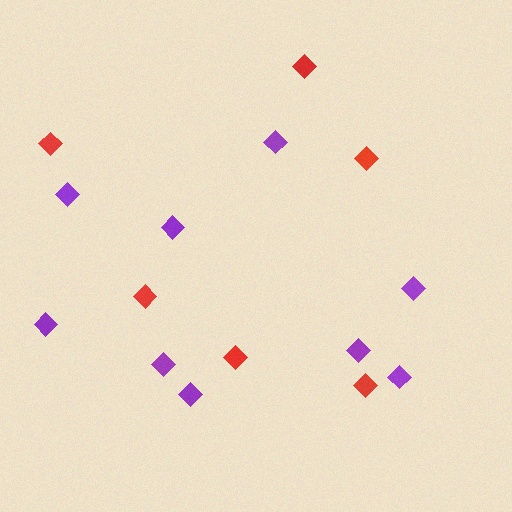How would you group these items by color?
There are 2 groups: one group of red diamonds (6) and one group of purple diamonds (9).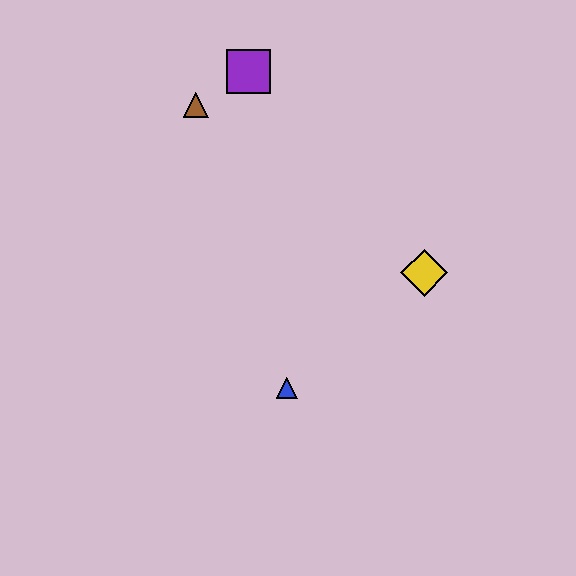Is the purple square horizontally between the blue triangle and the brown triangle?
Yes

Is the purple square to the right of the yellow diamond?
No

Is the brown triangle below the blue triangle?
No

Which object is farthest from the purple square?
The blue triangle is farthest from the purple square.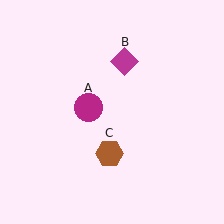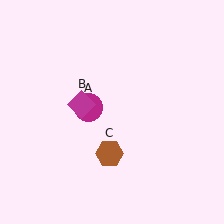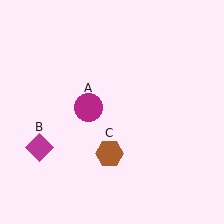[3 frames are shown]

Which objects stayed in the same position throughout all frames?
Magenta circle (object A) and brown hexagon (object C) remained stationary.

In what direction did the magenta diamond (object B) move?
The magenta diamond (object B) moved down and to the left.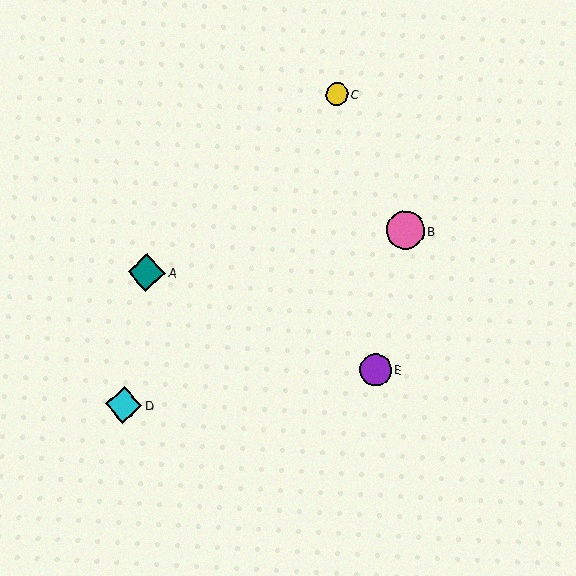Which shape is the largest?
The pink circle (labeled B) is the largest.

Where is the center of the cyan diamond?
The center of the cyan diamond is at (124, 405).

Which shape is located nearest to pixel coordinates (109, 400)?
The cyan diamond (labeled D) at (124, 405) is nearest to that location.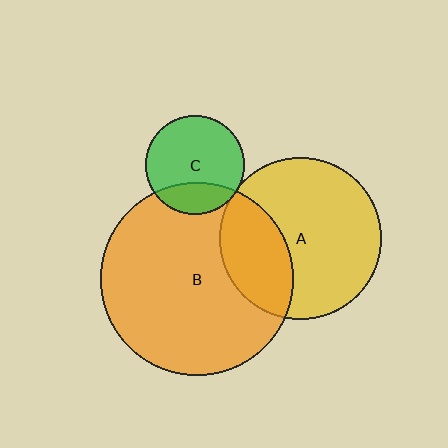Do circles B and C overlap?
Yes.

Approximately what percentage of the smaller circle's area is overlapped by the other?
Approximately 25%.